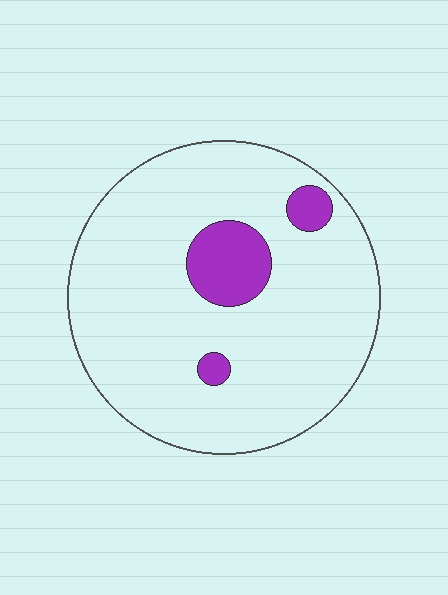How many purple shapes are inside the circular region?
3.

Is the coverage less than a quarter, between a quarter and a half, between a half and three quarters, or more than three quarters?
Less than a quarter.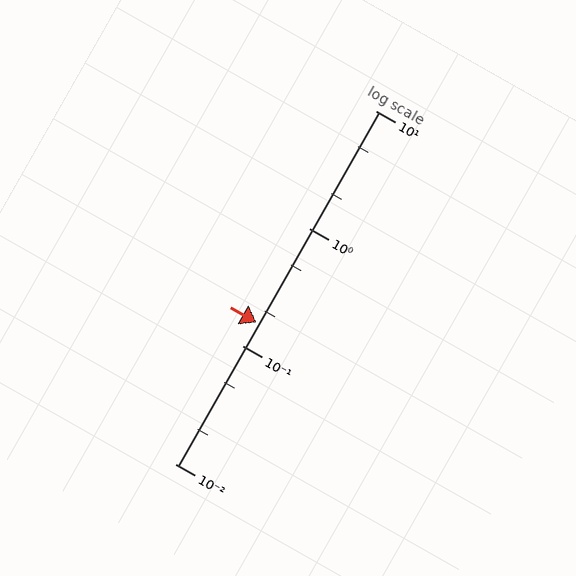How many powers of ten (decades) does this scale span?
The scale spans 3 decades, from 0.01 to 10.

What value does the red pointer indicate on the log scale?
The pointer indicates approximately 0.16.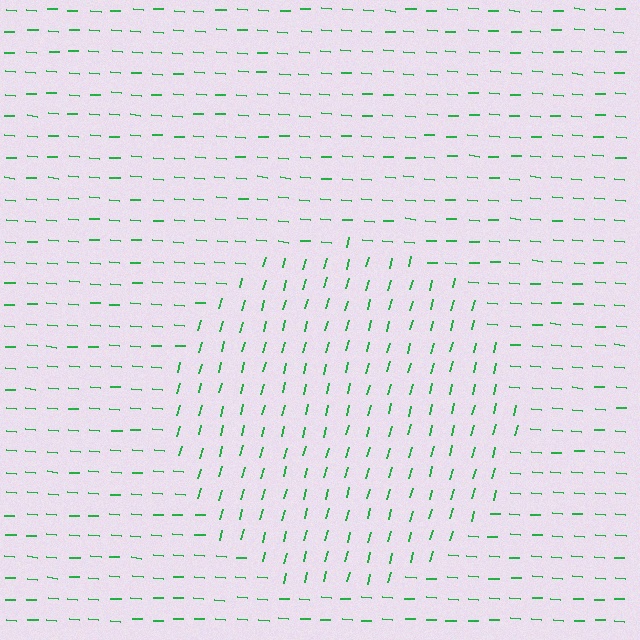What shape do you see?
I see a circle.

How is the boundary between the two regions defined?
The boundary is defined purely by a change in line orientation (approximately 80 degrees difference). All lines are the same color and thickness.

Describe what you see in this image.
The image is filled with small green line segments. A circle region in the image has lines oriented differently from the surrounding lines, creating a visible texture boundary.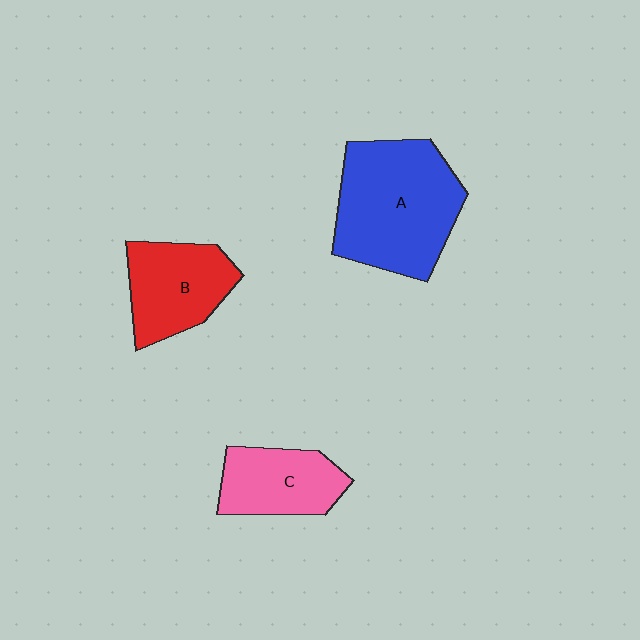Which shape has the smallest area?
Shape C (pink).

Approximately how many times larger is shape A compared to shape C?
Approximately 1.8 times.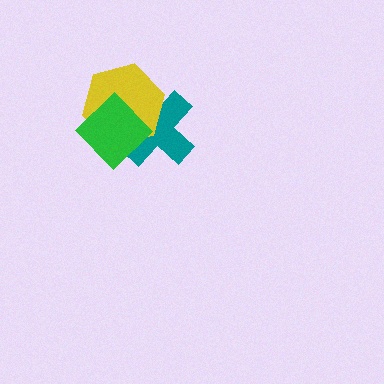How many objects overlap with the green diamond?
2 objects overlap with the green diamond.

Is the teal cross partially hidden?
Yes, it is partially covered by another shape.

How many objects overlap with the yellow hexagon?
2 objects overlap with the yellow hexagon.